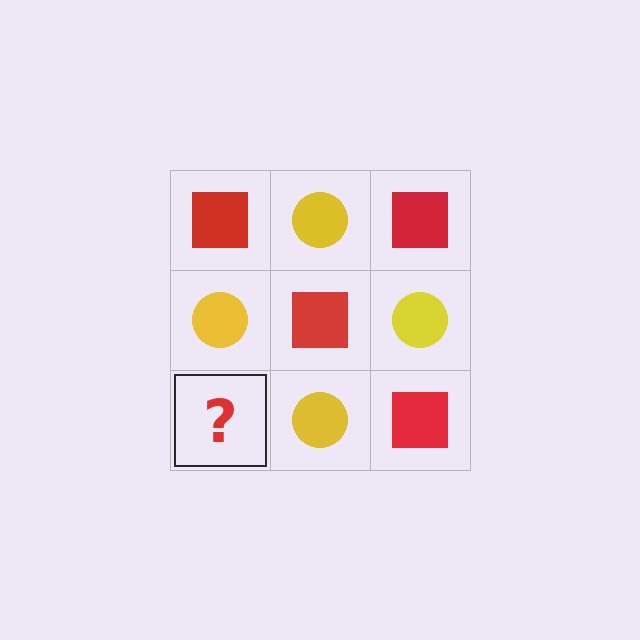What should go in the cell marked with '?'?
The missing cell should contain a red square.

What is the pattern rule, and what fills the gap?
The rule is that it alternates red square and yellow circle in a checkerboard pattern. The gap should be filled with a red square.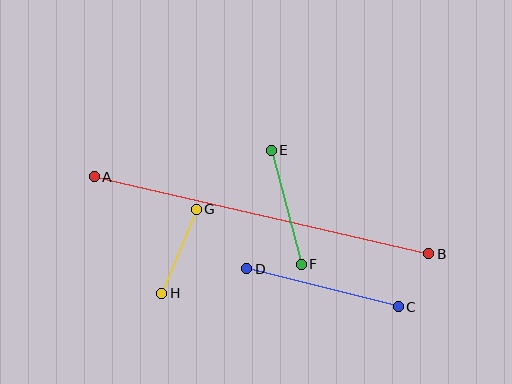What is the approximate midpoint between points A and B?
The midpoint is at approximately (261, 215) pixels.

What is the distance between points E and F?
The distance is approximately 118 pixels.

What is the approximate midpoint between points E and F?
The midpoint is at approximately (286, 207) pixels.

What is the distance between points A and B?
The distance is approximately 343 pixels.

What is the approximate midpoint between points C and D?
The midpoint is at approximately (322, 288) pixels.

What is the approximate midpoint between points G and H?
The midpoint is at approximately (179, 251) pixels.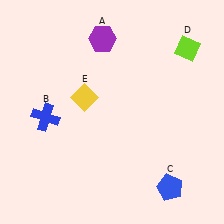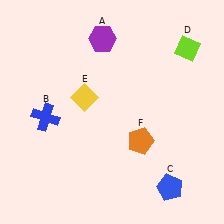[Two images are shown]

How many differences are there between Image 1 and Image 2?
There is 1 difference between the two images.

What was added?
An orange pentagon (F) was added in Image 2.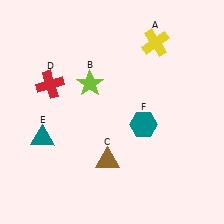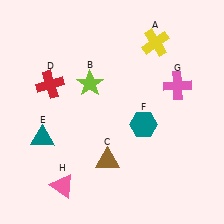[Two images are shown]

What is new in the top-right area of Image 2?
A pink cross (G) was added in the top-right area of Image 2.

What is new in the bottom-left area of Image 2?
A pink triangle (H) was added in the bottom-left area of Image 2.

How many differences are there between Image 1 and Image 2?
There are 2 differences between the two images.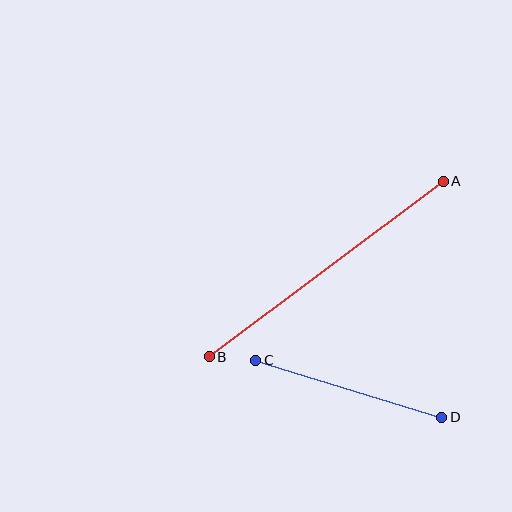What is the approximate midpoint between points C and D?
The midpoint is at approximately (349, 389) pixels.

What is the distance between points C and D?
The distance is approximately 195 pixels.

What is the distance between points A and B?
The distance is approximately 293 pixels.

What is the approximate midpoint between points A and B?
The midpoint is at approximately (326, 269) pixels.